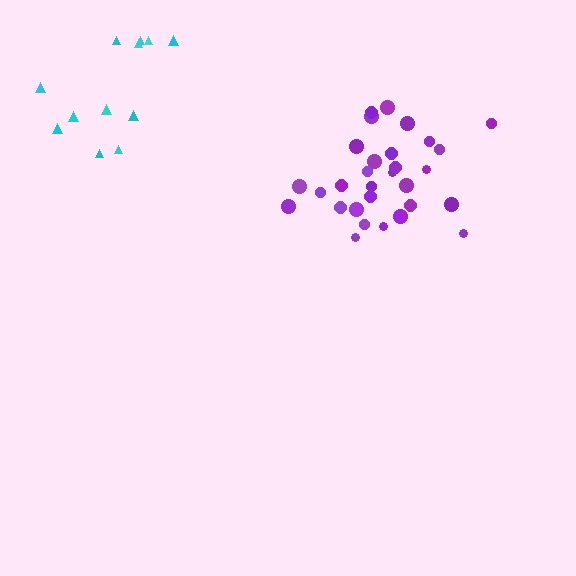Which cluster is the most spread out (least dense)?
Cyan.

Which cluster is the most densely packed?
Purple.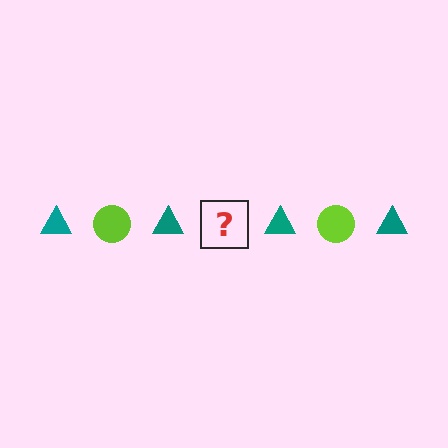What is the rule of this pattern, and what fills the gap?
The rule is that the pattern alternates between teal triangle and lime circle. The gap should be filled with a lime circle.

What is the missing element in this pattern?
The missing element is a lime circle.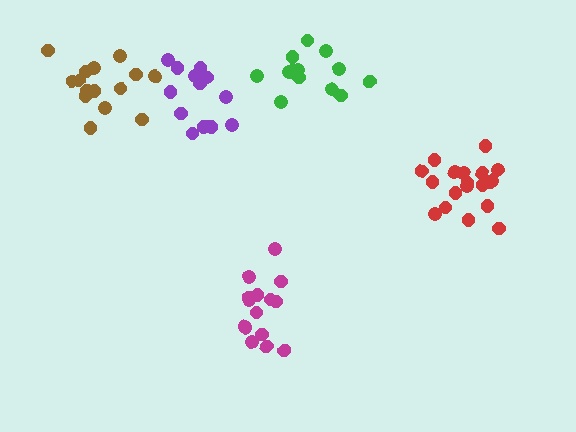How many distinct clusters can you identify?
There are 5 distinct clusters.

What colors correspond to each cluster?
The clusters are colored: magenta, brown, red, purple, green.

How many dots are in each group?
Group 1: 15 dots, Group 2: 15 dots, Group 3: 19 dots, Group 4: 14 dots, Group 5: 14 dots (77 total).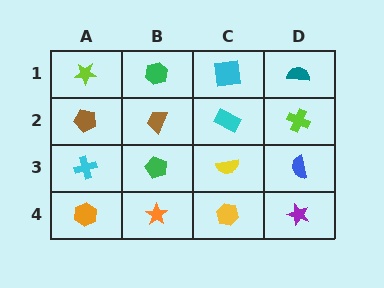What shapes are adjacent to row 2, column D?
A teal semicircle (row 1, column D), a blue semicircle (row 3, column D), a cyan rectangle (row 2, column C).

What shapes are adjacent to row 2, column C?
A cyan square (row 1, column C), a yellow semicircle (row 3, column C), a brown trapezoid (row 2, column B), a lime cross (row 2, column D).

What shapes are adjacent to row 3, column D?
A lime cross (row 2, column D), a purple star (row 4, column D), a yellow semicircle (row 3, column C).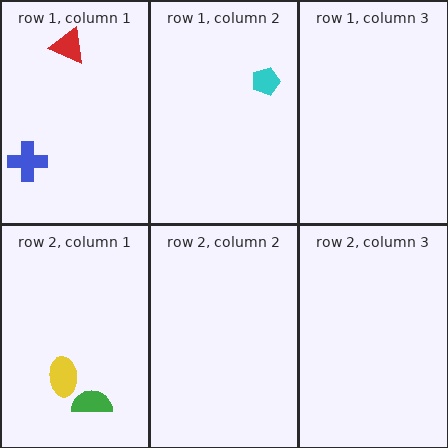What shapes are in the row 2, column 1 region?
The green semicircle, the yellow ellipse.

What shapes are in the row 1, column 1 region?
The blue cross, the red triangle.